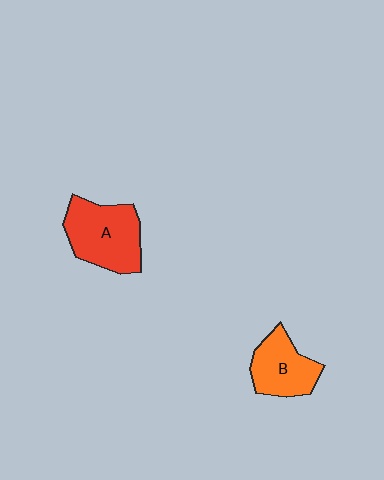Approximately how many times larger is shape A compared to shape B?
Approximately 1.4 times.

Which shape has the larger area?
Shape A (red).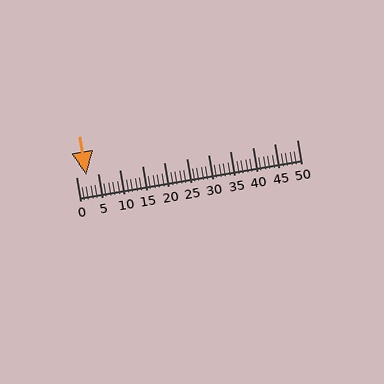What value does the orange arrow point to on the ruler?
The orange arrow points to approximately 2.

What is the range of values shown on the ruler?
The ruler shows values from 0 to 50.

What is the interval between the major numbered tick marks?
The major tick marks are spaced 5 units apart.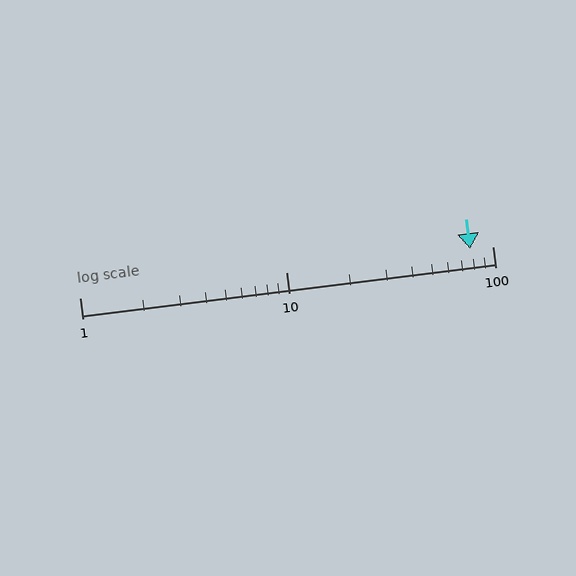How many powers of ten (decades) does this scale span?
The scale spans 2 decades, from 1 to 100.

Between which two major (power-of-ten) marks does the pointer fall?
The pointer is between 10 and 100.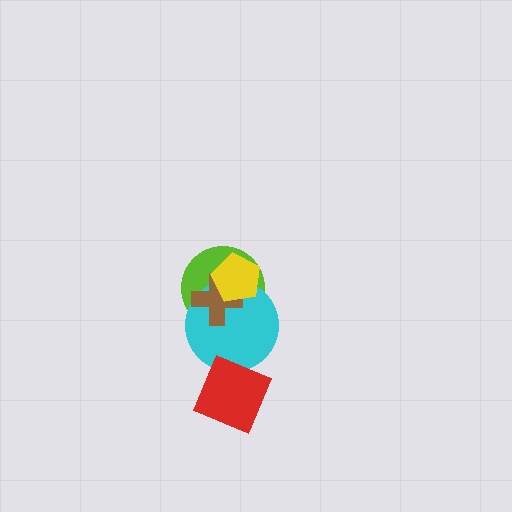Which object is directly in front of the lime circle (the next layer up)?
The cyan circle is directly in front of the lime circle.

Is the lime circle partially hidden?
Yes, it is partially covered by another shape.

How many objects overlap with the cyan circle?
4 objects overlap with the cyan circle.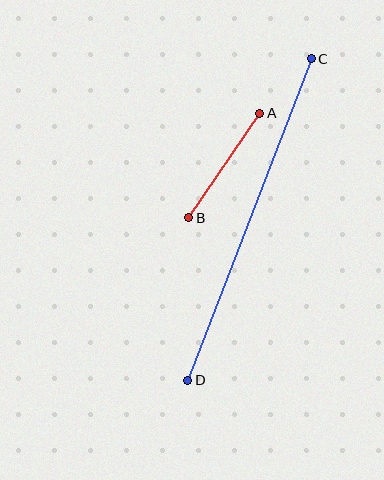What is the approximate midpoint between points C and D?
The midpoint is at approximately (250, 219) pixels.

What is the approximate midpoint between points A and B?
The midpoint is at approximately (224, 165) pixels.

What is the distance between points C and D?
The distance is approximately 345 pixels.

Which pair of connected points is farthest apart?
Points C and D are farthest apart.